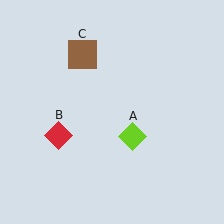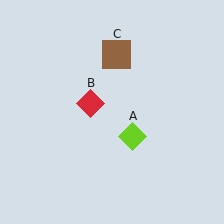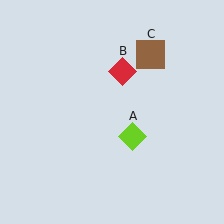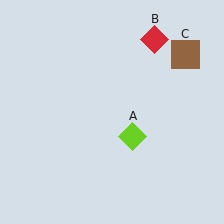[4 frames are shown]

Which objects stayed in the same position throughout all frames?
Lime diamond (object A) remained stationary.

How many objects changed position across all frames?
2 objects changed position: red diamond (object B), brown square (object C).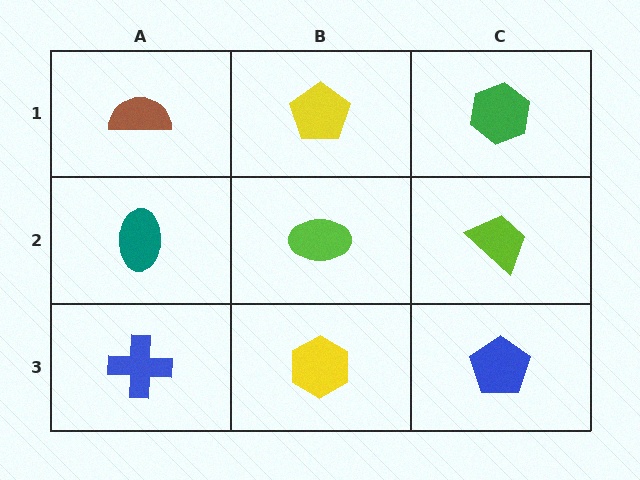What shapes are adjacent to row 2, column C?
A green hexagon (row 1, column C), a blue pentagon (row 3, column C), a lime ellipse (row 2, column B).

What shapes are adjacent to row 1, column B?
A lime ellipse (row 2, column B), a brown semicircle (row 1, column A), a green hexagon (row 1, column C).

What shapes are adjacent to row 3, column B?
A lime ellipse (row 2, column B), a blue cross (row 3, column A), a blue pentagon (row 3, column C).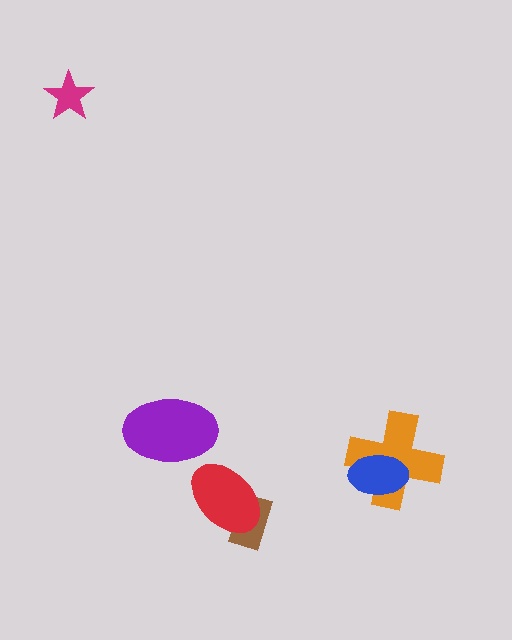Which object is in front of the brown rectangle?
The red ellipse is in front of the brown rectangle.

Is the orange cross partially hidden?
Yes, it is partially covered by another shape.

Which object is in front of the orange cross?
The blue ellipse is in front of the orange cross.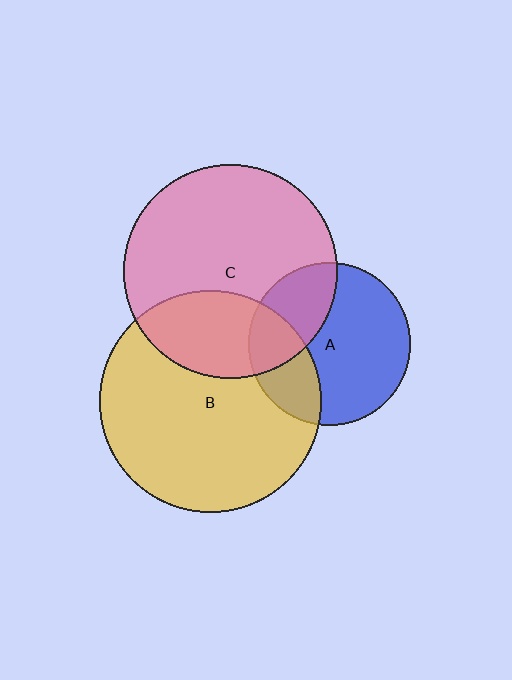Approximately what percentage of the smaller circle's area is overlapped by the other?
Approximately 30%.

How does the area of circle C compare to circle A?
Approximately 1.7 times.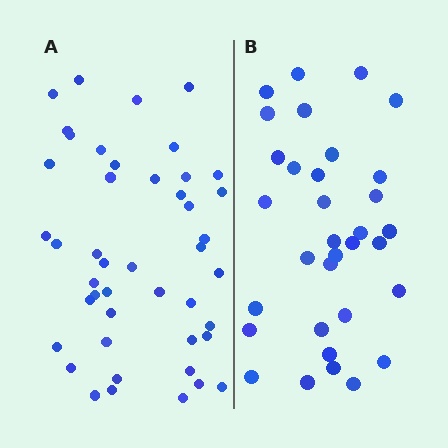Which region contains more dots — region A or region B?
Region A (the left region) has more dots.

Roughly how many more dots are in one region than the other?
Region A has roughly 12 or so more dots than region B.